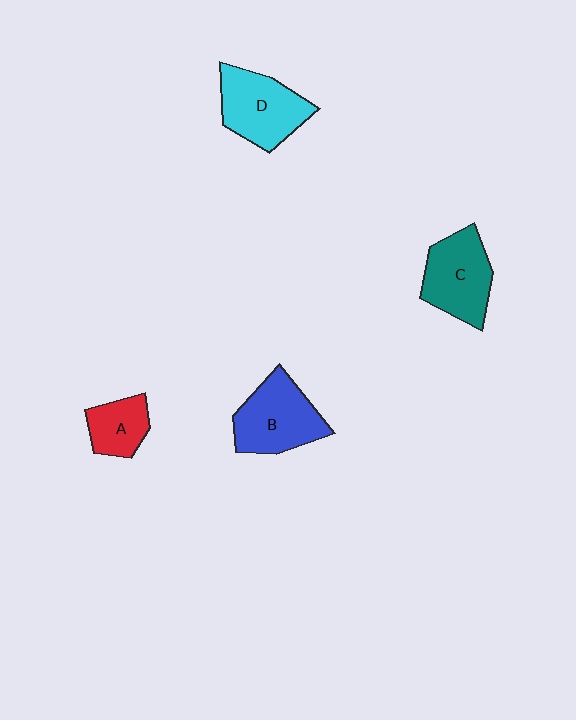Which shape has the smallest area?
Shape A (red).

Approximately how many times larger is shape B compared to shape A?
Approximately 1.7 times.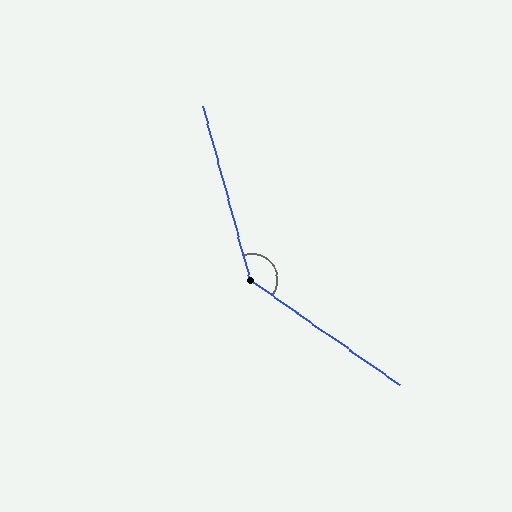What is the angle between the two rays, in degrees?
Approximately 141 degrees.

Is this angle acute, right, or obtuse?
It is obtuse.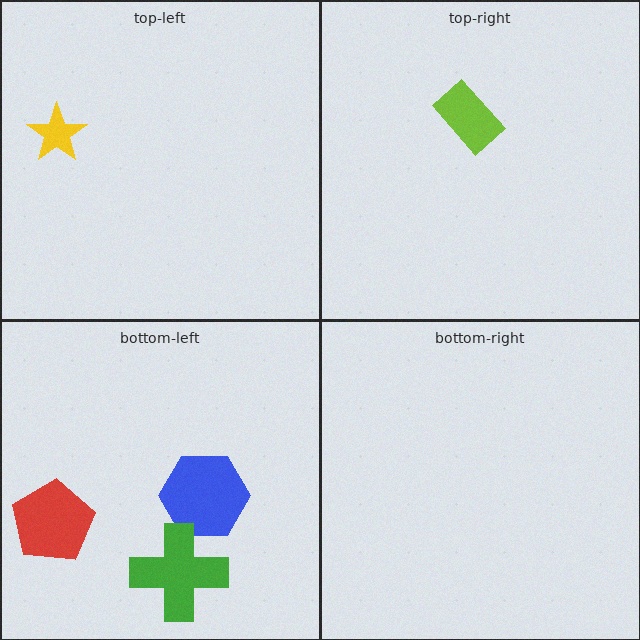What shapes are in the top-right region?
The lime rectangle.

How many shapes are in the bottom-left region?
3.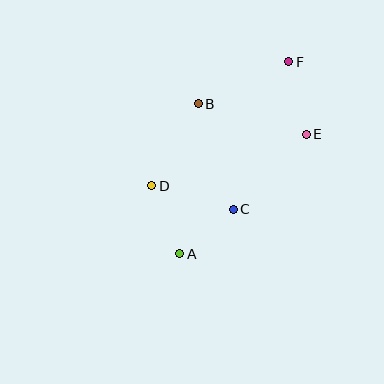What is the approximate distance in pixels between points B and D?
The distance between B and D is approximately 95 pixels.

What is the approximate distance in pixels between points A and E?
The distance between A and E is approximately 174 pixels.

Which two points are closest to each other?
Points A and C are closest to each other.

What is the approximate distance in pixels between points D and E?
The distance between D and E is approximately 163 pixels.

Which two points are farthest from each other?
Points A and F are farthest from each other.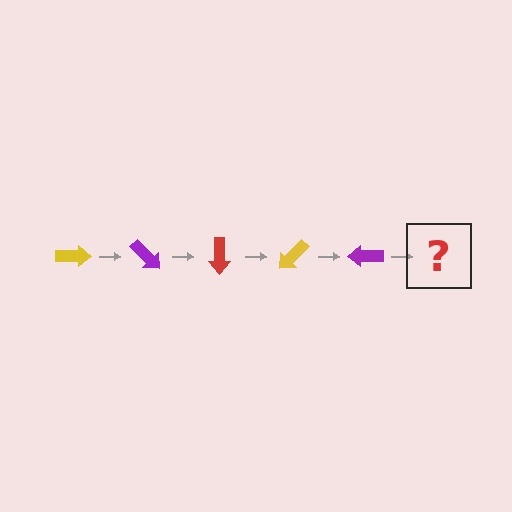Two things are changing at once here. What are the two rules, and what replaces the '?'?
The two rules are that it rotates 45 degrees each step and the color cycles through yellow, purple, and red. The '?' should be a red arrow, rotated 225 degrees from the start.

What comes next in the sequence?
The next element should be a red arrow, rotated 225 degrees from the start.